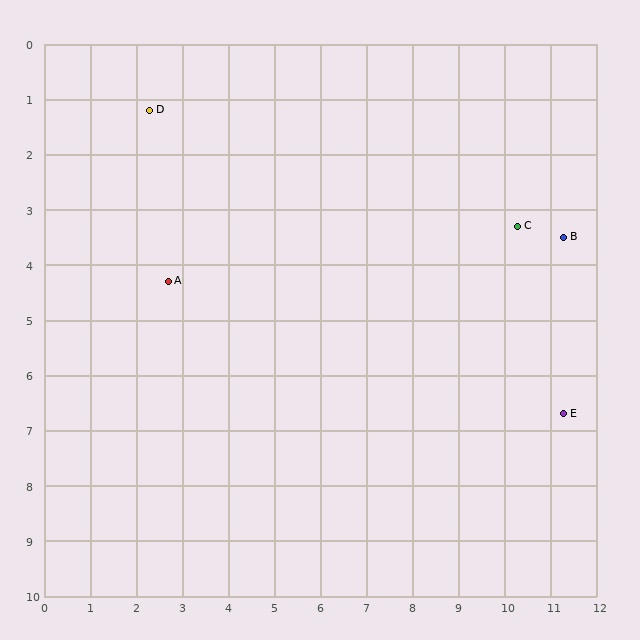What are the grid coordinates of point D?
Point D is at approximately (2.3, 1.2).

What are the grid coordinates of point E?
Point E is at approximately (11.3, 6.7).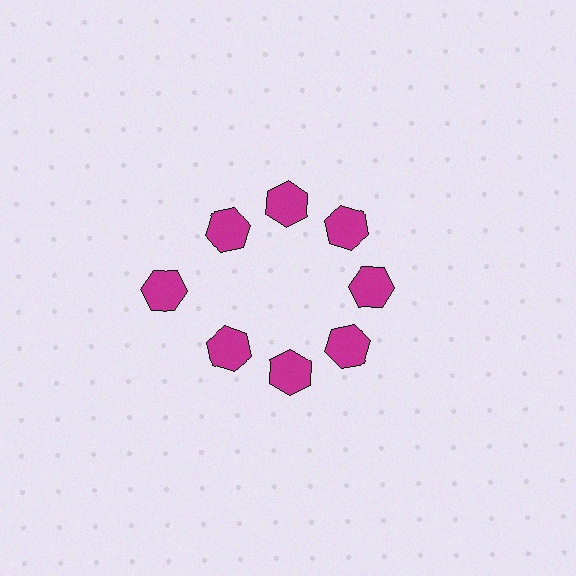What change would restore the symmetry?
The symmetry would be restored by moving it inward, back onto the ring so that all 8 hexagons sit at equal angles and equal distance from the center.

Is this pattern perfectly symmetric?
No. The 8 magenta hexagons are arranged in a ring, but one element near the 9 o'clock position is pushed outward from the center, breaking the 8-fold rotational symmetry.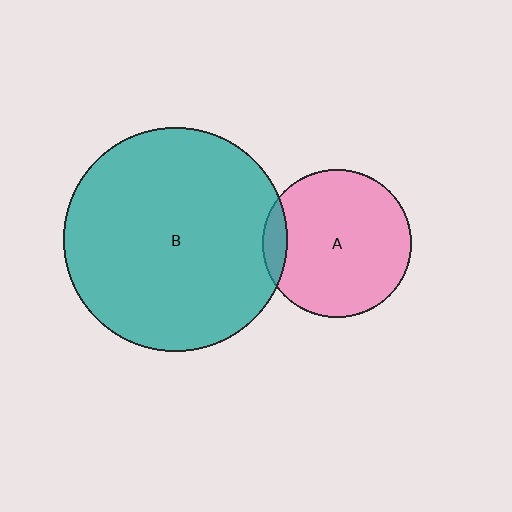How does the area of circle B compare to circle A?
Approximately 2.3 times.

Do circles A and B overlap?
Yes.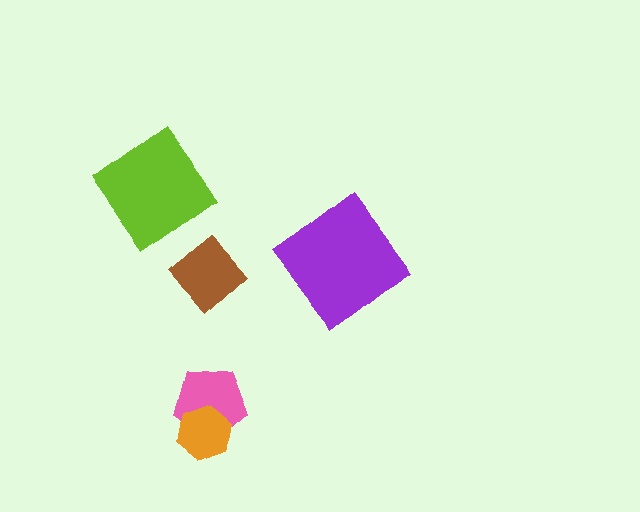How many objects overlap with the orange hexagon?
1 object overlaps with the orange hexagon.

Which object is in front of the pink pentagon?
The orange hexagon is in front of the pink pentagon.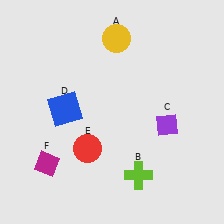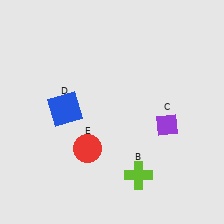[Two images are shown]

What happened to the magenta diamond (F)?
The magenta diamond (F) was removed in Image 2. It was in the bottom-left area of Image 1.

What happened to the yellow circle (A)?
The yellow circle (A) was removed in Image 2. It was in the top-right area of Image 1.